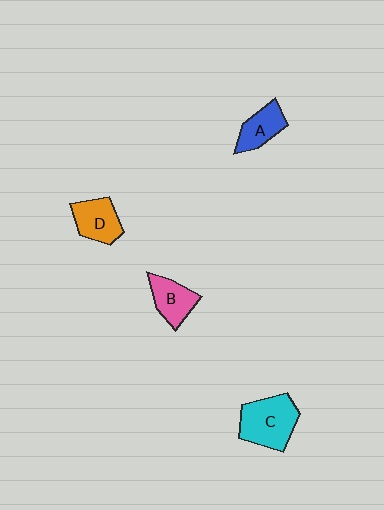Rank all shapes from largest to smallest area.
From largest to smallest: C (cyan), D (orange), B (pink), A (blue).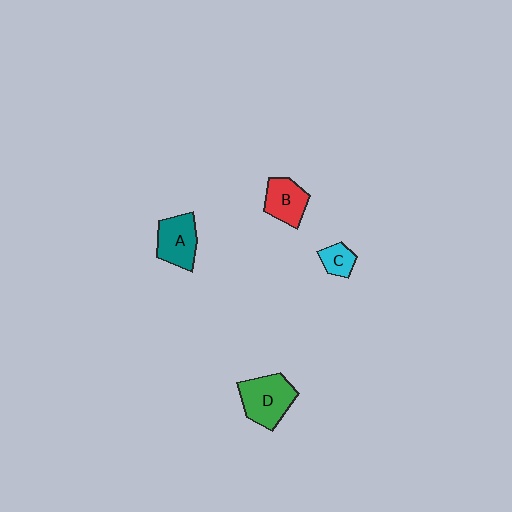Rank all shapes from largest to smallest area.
From largest to smallest: D (green), A (teal), B (red), C (cyan).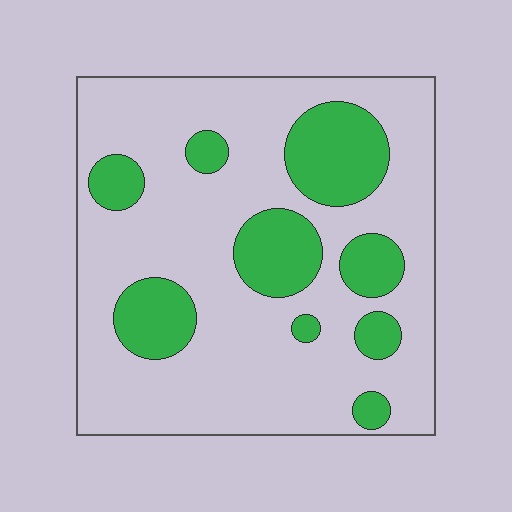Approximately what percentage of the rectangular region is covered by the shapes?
Approximately 25%.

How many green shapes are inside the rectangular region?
9.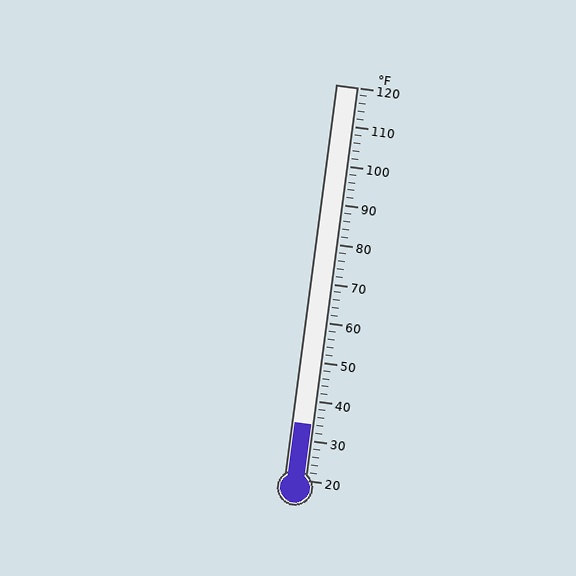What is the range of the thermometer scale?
The thermometer scale ranges from 20°F to 120°F.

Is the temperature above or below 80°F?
The temperature is below 80°F.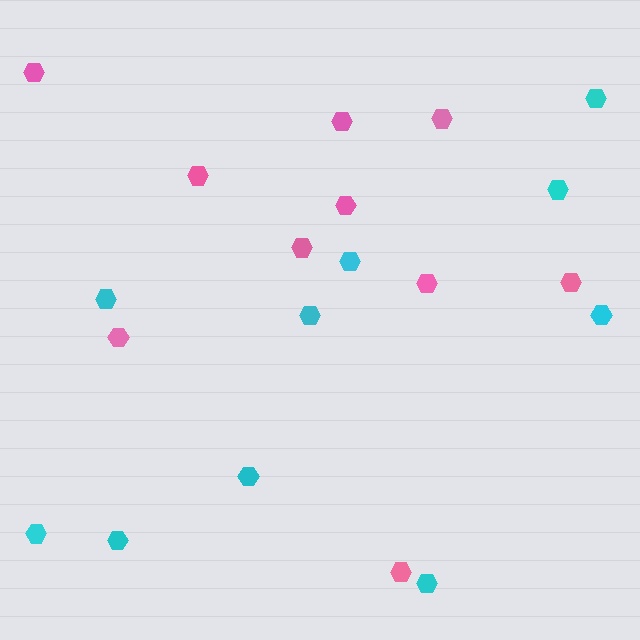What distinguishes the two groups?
There are 2 groups: one group of pink hexagons (10) and one group of cyan hexagons (10).